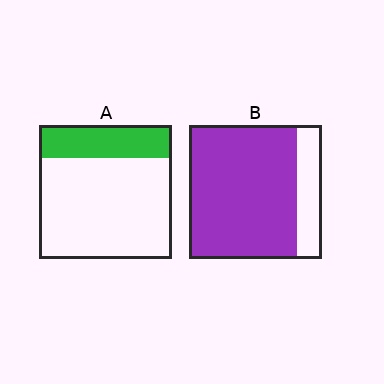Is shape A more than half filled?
No.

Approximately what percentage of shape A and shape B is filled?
A is approximately 25% and B is approximately 80%.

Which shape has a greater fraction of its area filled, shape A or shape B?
Shape B.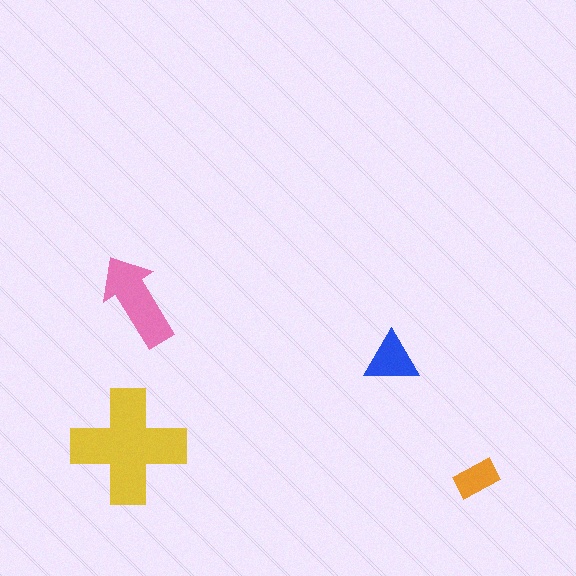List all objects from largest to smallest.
The yellow cross, the pink arrow, the blue triangle, the orange rectangle.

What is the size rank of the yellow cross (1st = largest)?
1st.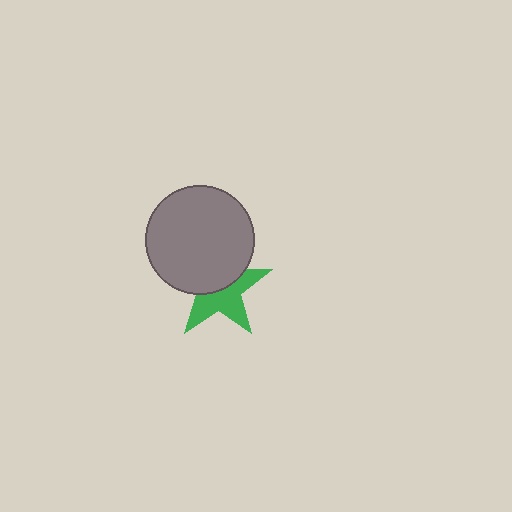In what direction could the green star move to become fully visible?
The green star could move down. That would shift it out from behind the gray circle entirely.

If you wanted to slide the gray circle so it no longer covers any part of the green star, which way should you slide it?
Slide it up — that is the most direct way to separate the two shapes.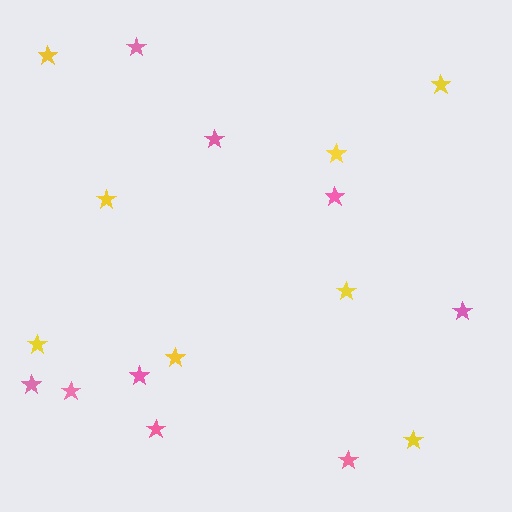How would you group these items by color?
There are 2 groups: one group of pink stars (9) and one group of yellow stars (8).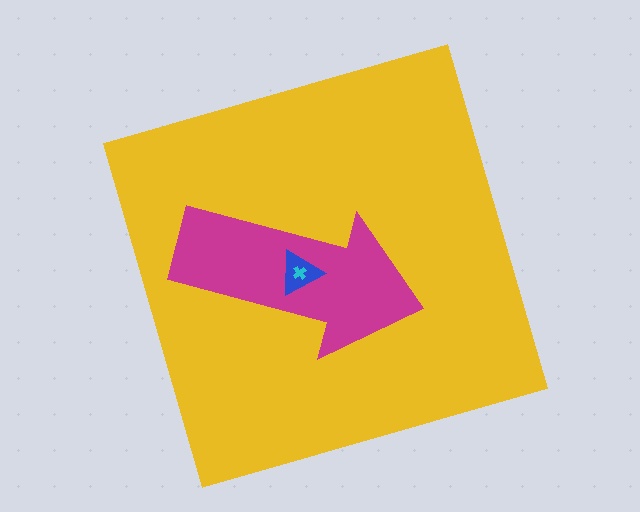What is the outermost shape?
The yellow square.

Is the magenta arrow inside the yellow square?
Yes.